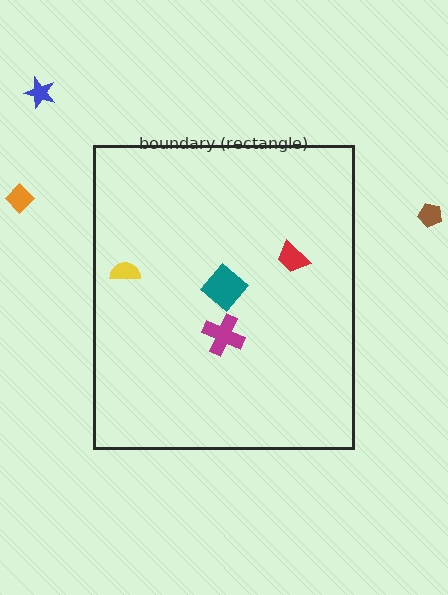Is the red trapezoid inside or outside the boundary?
Inside.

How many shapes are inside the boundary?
4 inside, 3 outside.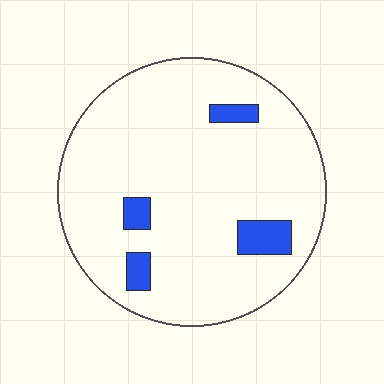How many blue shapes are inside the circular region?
4.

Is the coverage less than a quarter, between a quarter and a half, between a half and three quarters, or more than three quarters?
Less than a quarter.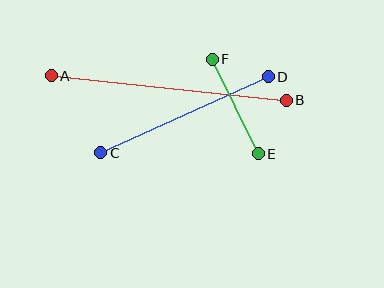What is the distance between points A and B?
The distance is approximately 237 pixels.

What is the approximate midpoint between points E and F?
The midpoint is at approximately (235, 106) pixels.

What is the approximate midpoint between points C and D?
The midpoint is at approximately (184, 115) pixels.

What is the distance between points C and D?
The distance is approximately 184 pixels.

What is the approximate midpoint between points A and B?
The midpoint is at approximately (169, 88) pixels.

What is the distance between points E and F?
The distance is approximately 105 pixels.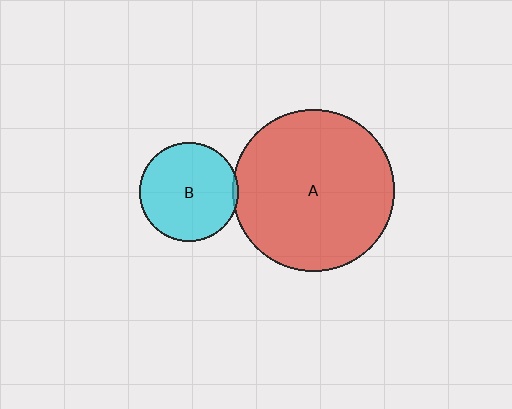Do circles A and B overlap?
Yes.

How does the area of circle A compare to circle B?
Approximately 2.7 times.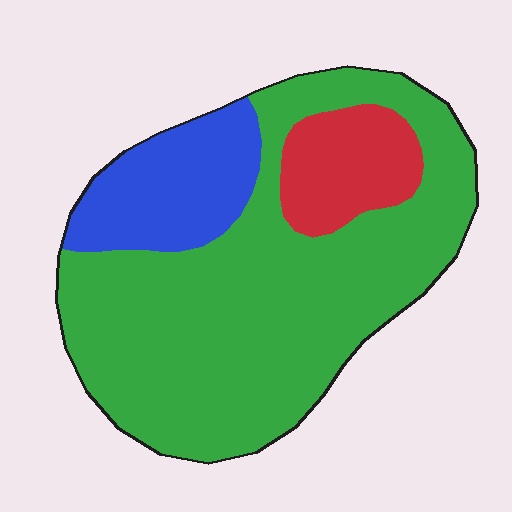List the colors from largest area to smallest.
From largest to smallest: green, blue, red.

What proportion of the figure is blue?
Blue takes up less than a quarter of the figure.